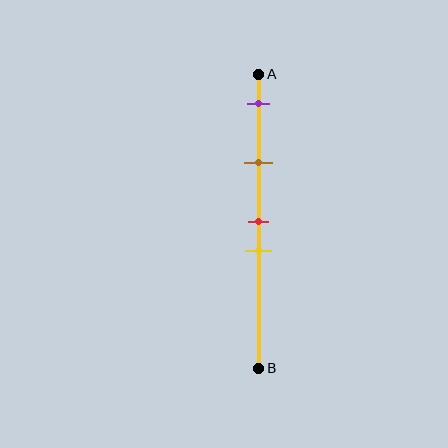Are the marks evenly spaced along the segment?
No, the marks are not evenly spaced.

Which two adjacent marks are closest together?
The red and yellow marks are the closest adjacent pair.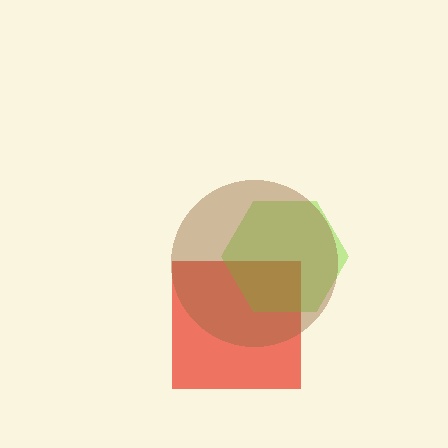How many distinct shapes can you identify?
There are 3 distinct shapes: a red square, a lime hexagon, a brown circle.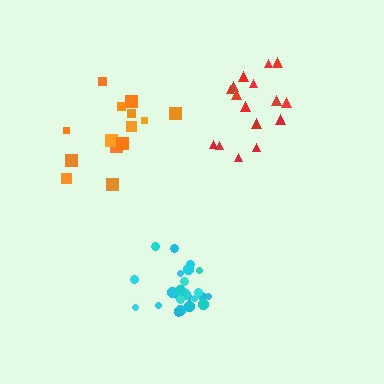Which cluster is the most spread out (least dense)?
Orange.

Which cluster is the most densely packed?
Cyan.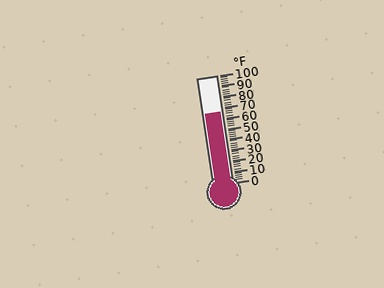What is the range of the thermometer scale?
The thermometer scale ranges from 0°F to 100°F.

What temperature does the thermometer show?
The thermometer shows approximately 66°F.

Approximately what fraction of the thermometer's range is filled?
The thermometer is filled to approximately 65% of its range.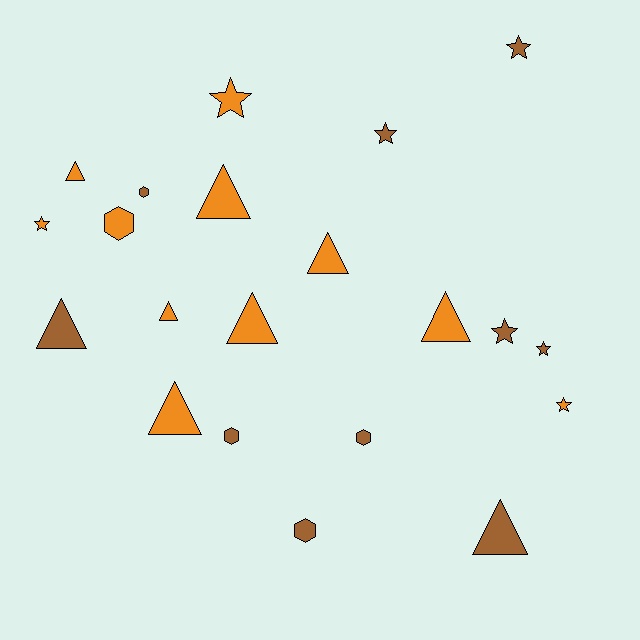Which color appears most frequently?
Orange, with 11 objects.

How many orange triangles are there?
There are 7 orange triangles.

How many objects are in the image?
There are 21 objects.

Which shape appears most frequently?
Triangle, with 9 objects.